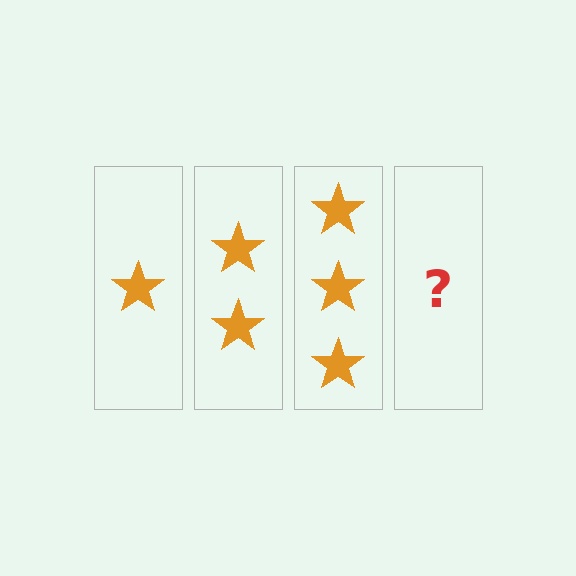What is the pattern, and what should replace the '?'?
The pattern is that each step adds one more star. The '?' should be 4 stars.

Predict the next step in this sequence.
The next step is 4 stars.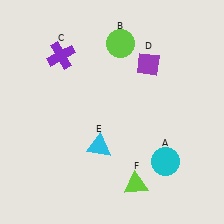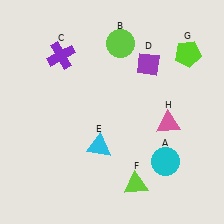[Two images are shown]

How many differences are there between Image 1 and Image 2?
There are 2 differences between the two images.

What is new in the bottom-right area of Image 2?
A pink triangle (H) was added in the bottom-right area of Image 2.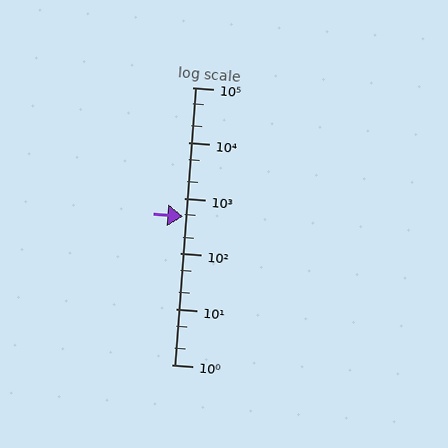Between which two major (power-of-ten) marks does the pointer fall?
The pointer is between 100 and 1000.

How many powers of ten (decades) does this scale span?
The scale spans 5 decades, from 1 to 100000.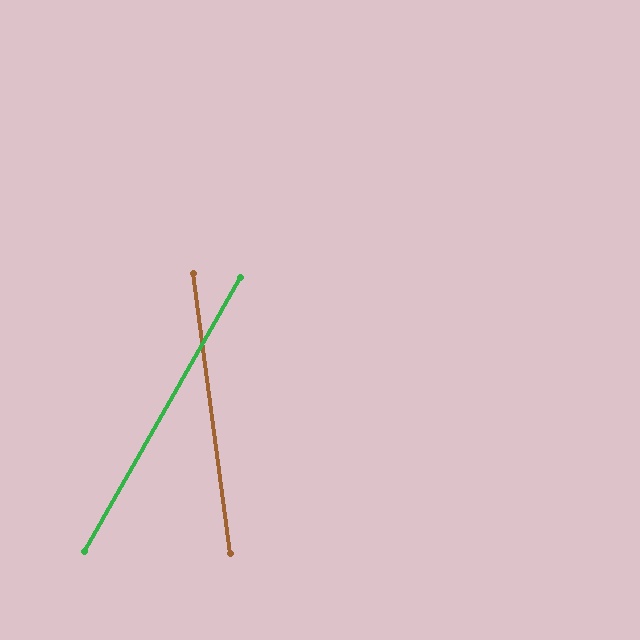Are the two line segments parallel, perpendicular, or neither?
Neither parallel nor perpendicular — they differ by about 37°.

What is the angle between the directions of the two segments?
Approximately 37 degrees.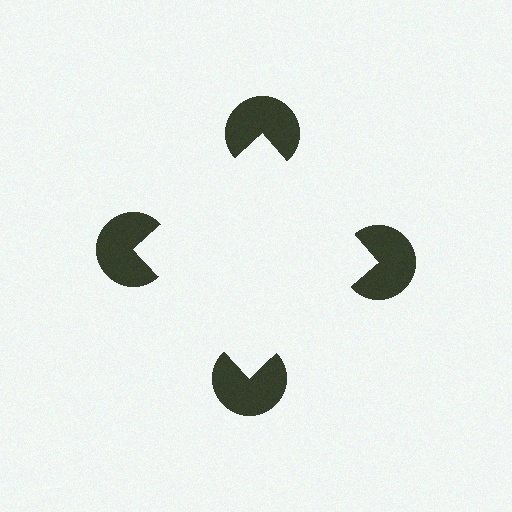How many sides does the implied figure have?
4 sides.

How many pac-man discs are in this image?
There are 4 — one at each vertex of the illusory square.